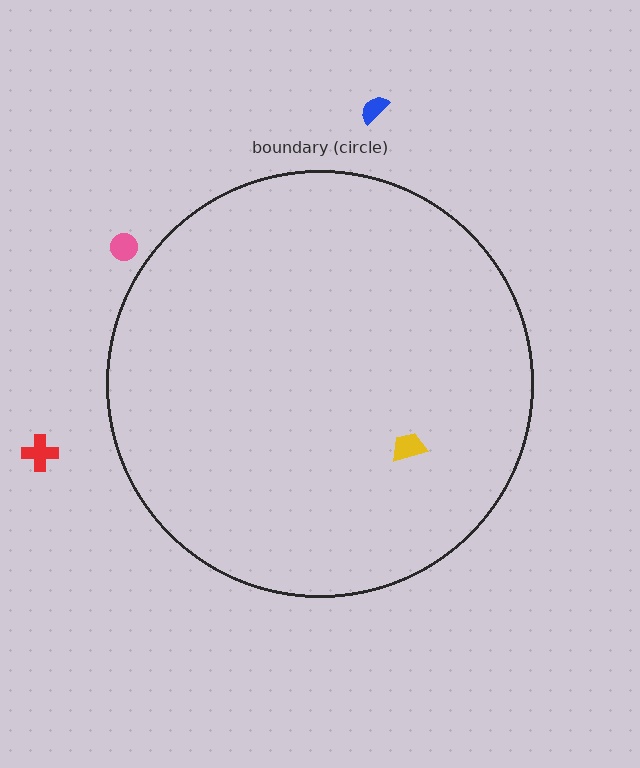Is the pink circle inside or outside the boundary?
Outside.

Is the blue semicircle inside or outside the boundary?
Outside.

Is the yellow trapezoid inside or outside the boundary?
Inside.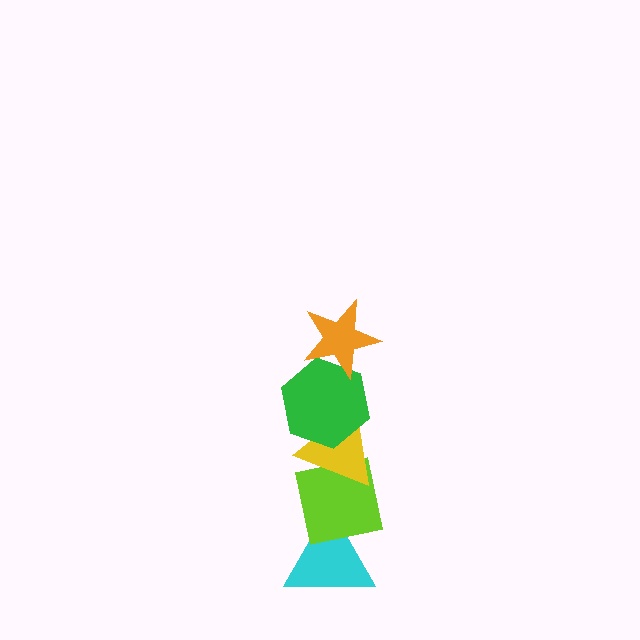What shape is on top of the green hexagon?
The orange star is on top of the green hexagon.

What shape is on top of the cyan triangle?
The lime square is on top of the cyan triangle.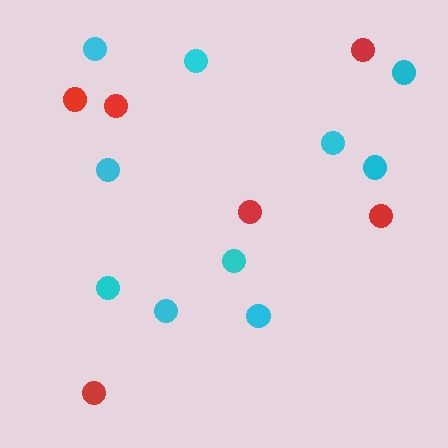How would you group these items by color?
There are 2 groups: one group of red circles (6) and one group of cyan circles (10).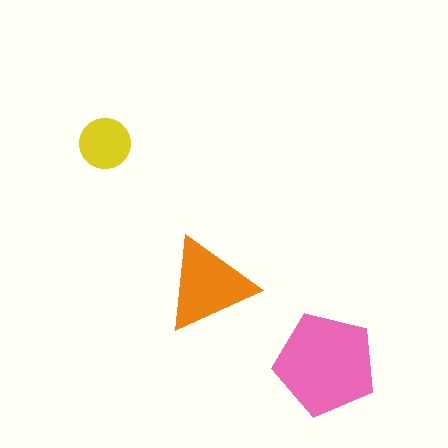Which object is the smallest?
The yellow circle.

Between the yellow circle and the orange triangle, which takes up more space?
The orange triangle.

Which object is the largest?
The pink pentagon.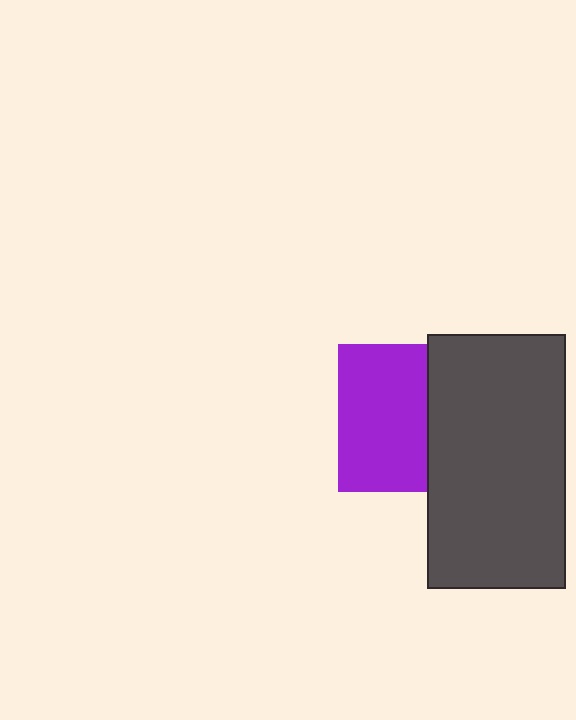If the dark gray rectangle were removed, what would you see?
You would see the complete purple square.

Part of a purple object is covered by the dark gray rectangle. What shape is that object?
It is a square.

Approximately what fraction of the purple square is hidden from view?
Roughly 39% of the purple square is hidden behind the dark gray rectangle.